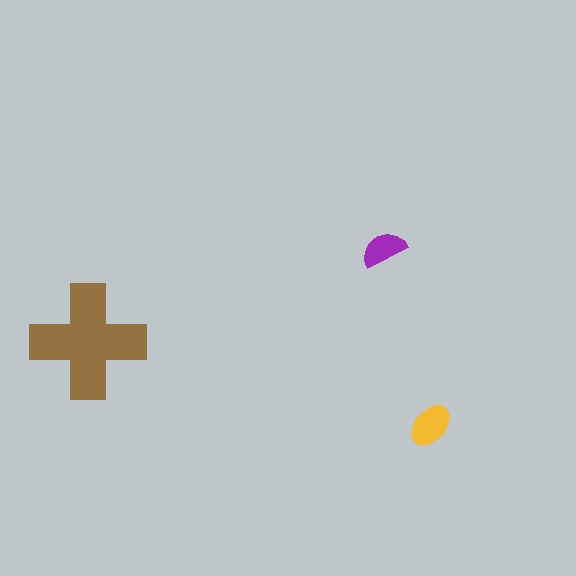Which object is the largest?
The brown cross.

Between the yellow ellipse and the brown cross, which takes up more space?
The brown cross.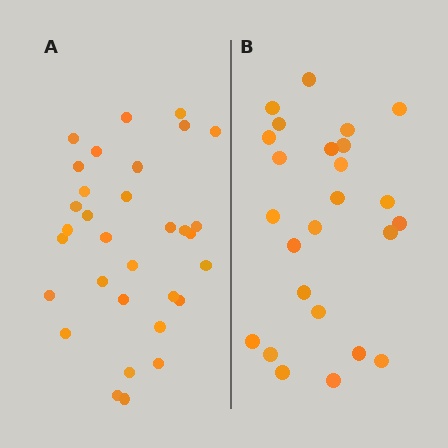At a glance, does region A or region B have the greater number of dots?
Region A (the left region) has more dots.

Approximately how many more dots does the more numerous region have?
Region A has roughly 8 or so more dots than region B.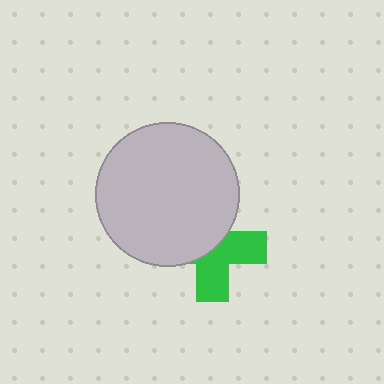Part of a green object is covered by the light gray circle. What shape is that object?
It is a cross.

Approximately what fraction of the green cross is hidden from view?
Roughly 51% of the green cross is hidden behind the light gray circle.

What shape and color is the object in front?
The object in front is a light gray circle.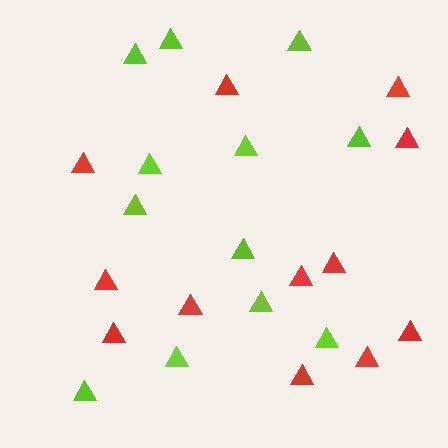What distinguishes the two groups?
There are 2 groups: one group of lime triangles (12) and one group of red triangles (12).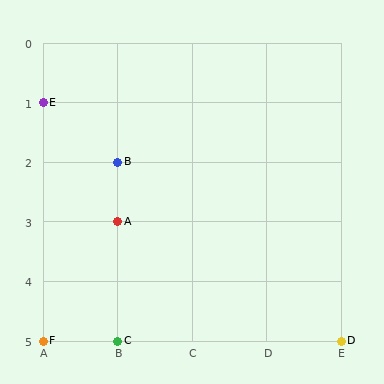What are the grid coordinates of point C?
Point C is at grid coordinates (B, 5).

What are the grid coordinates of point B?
Point B is at grid coordinates (B, 2).